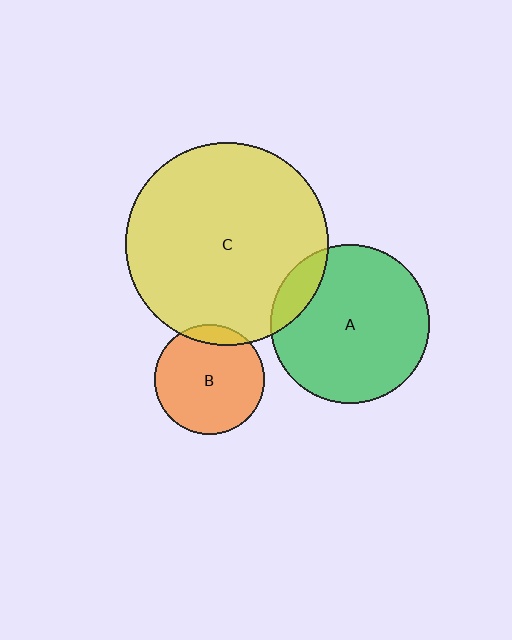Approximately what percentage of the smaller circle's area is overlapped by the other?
Approximately 15%.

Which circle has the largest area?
Circle C (yellow).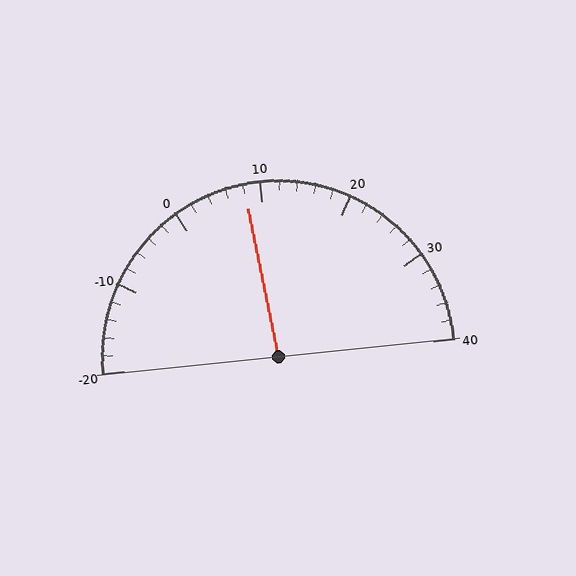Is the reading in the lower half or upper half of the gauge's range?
The reading is in the lower half of the range (-20 to 40).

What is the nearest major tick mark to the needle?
The nearest major tick mark is 10.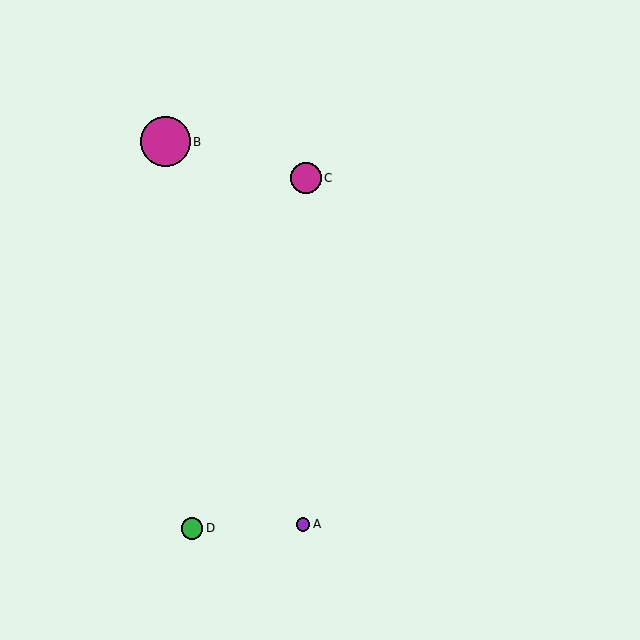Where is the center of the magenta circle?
The center of the magenta circle is at (165, 142).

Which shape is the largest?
The magenta circle (labeled B) is the largest.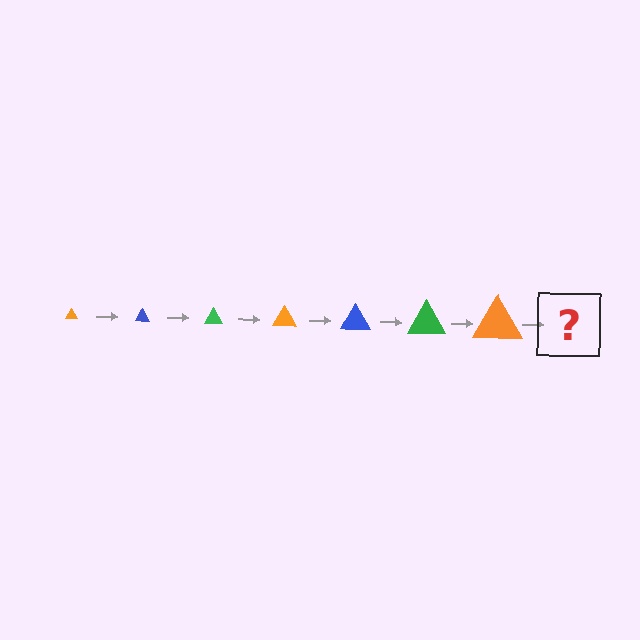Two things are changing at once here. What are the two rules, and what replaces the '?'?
The two rules are that the triangle grows larger each step and the color cycles through orange, blue, and green. The '?' should be a blue triangle, larger than the previous one.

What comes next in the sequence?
The next element should be a blue triangle, larger than the previous one.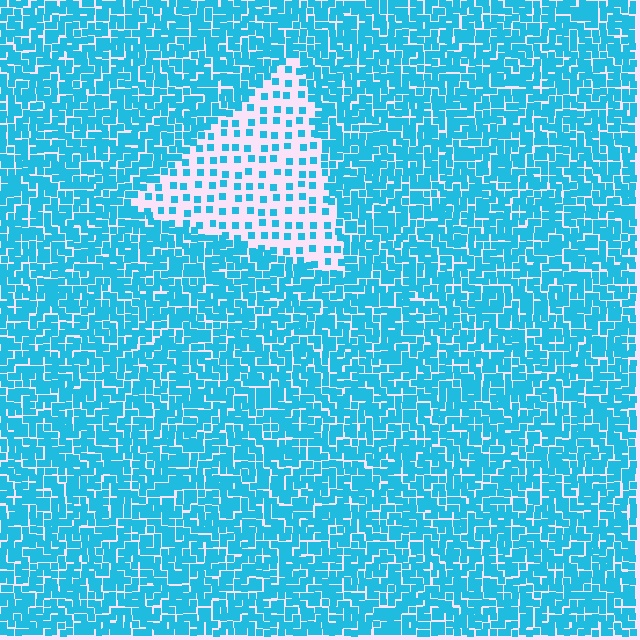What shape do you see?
I see a triangle.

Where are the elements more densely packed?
The elements are more densely packed outside the triangle boundary.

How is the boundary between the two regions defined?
The boundary is defined by a change in element density (approximately 3.1x ratio). All elements are the same color, size, and shape.